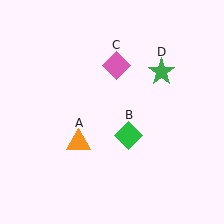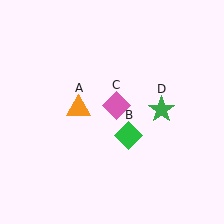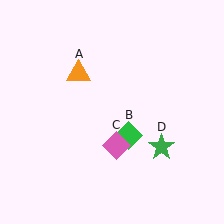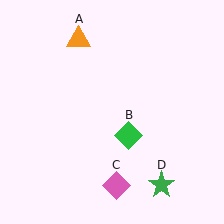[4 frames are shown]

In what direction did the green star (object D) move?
The green star (object D) moved down.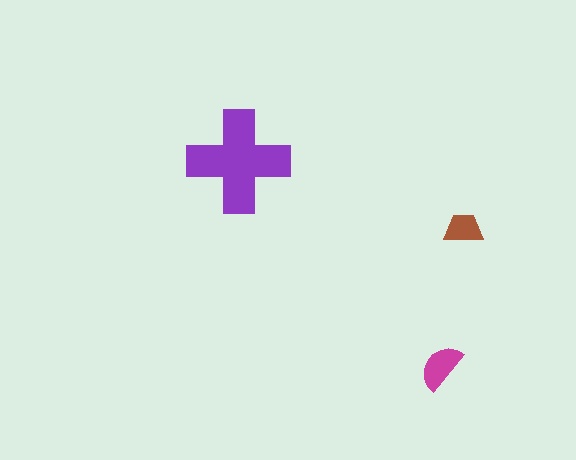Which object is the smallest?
The brown trapezoid.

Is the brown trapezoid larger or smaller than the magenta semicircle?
Smaller.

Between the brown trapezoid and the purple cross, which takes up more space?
The purple cross.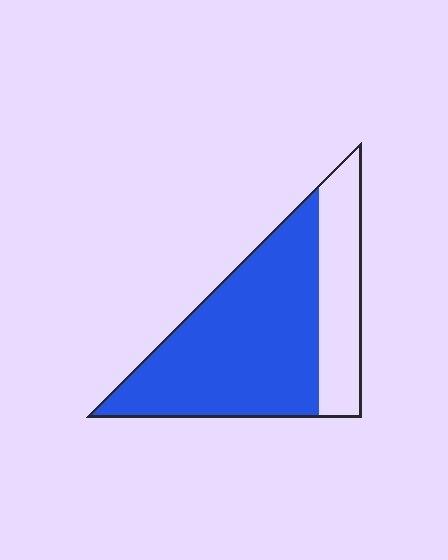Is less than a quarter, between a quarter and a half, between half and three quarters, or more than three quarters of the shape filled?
Between half and three quarters.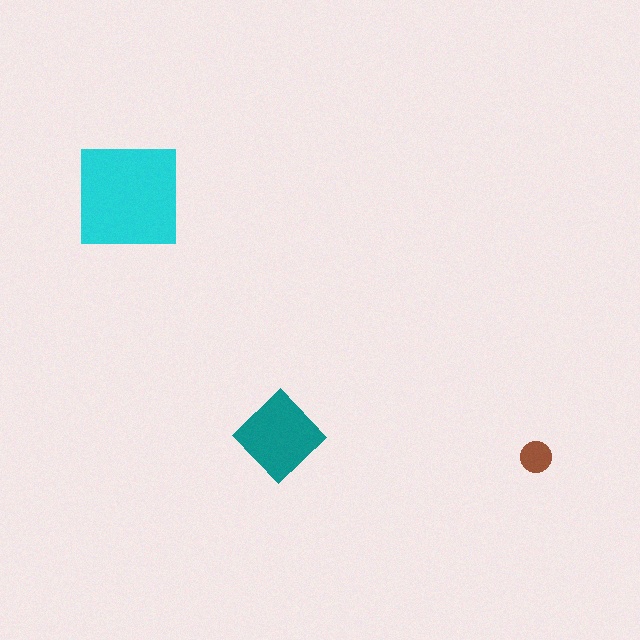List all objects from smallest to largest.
The brown circle, the teal diamond, the cyan square.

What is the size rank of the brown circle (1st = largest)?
3rd.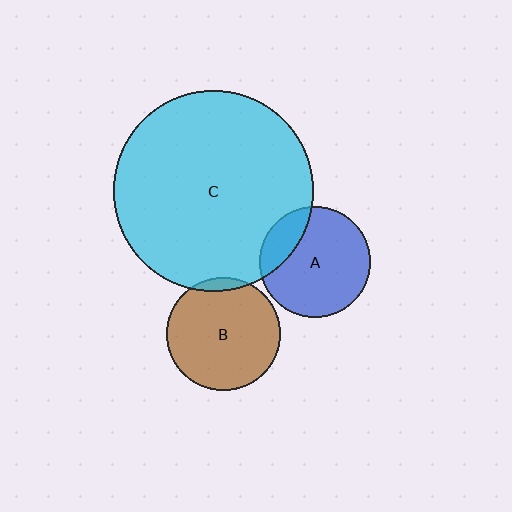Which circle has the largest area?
Circle C (cyan).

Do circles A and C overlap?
Yes.